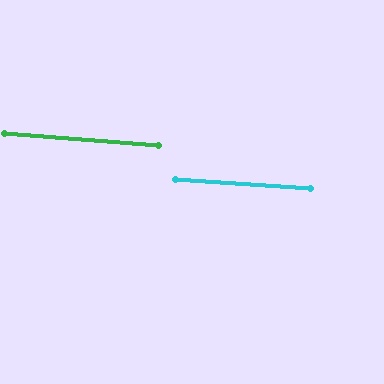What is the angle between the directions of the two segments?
Approximately 1 degree.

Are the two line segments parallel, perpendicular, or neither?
Parallel — their directions differ by only 0.9°.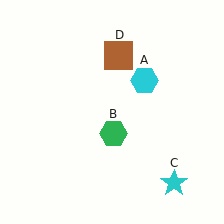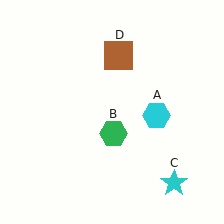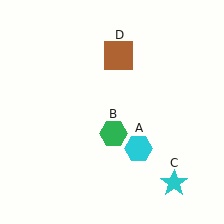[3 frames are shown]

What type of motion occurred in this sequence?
The cyan hexagon (object A) rotated clockwise around the center of the scene.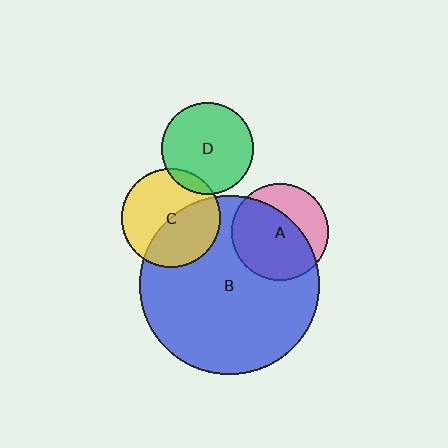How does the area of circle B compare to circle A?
Approximately 3.4 times.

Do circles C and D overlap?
Yes.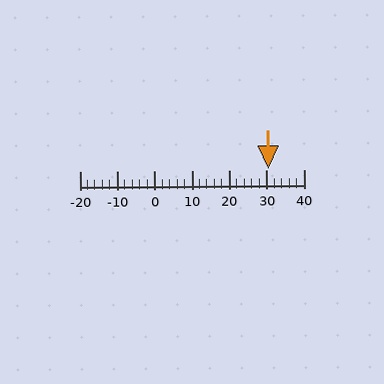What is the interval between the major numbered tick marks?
The major tick marks are spaced 10 units apart.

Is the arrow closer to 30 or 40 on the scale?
The arrow is closer to 30.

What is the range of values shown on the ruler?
The ruler shows values from -20 to 40.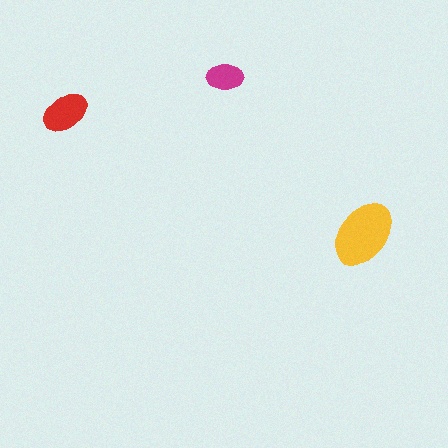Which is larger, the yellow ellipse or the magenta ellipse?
The yellow one.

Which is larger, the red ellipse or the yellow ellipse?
The yellow one.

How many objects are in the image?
There are 3 objects in the image.